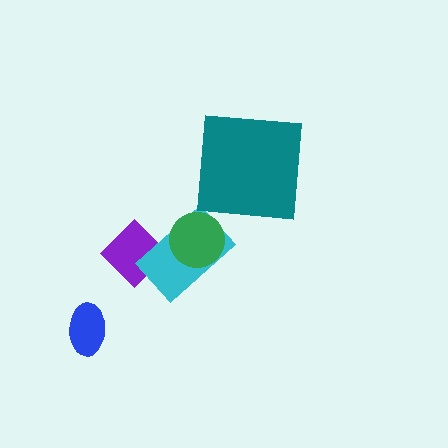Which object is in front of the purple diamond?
The cyan rectangle is in front of the purple diamond.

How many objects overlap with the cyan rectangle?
2 objects overlap with the cyan rectangle.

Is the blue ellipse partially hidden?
No, no other shape covers it.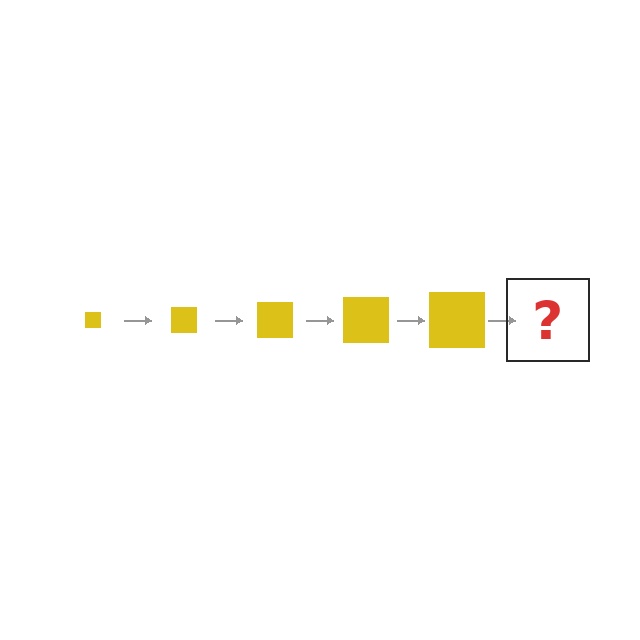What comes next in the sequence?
The next element should be a yellow square, larger than the previous one.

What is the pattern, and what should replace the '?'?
The pattern is that the square gets progressively larger each step. The '?' should be a yellow square, larger than the previous one.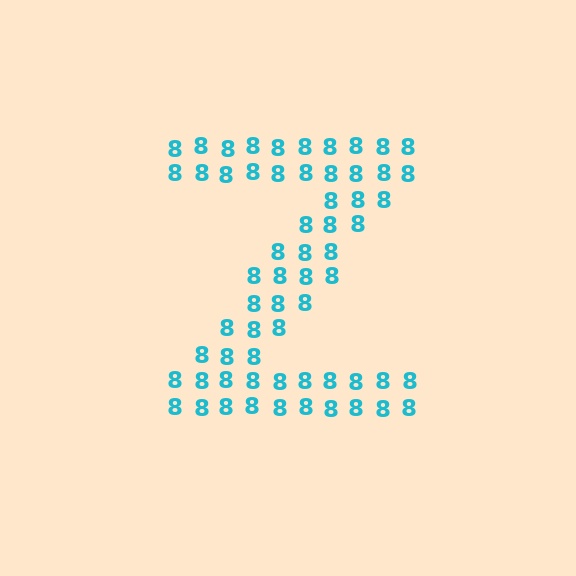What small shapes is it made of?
It is made of small digit 8's.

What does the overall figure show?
The overall figure shows the letter Z.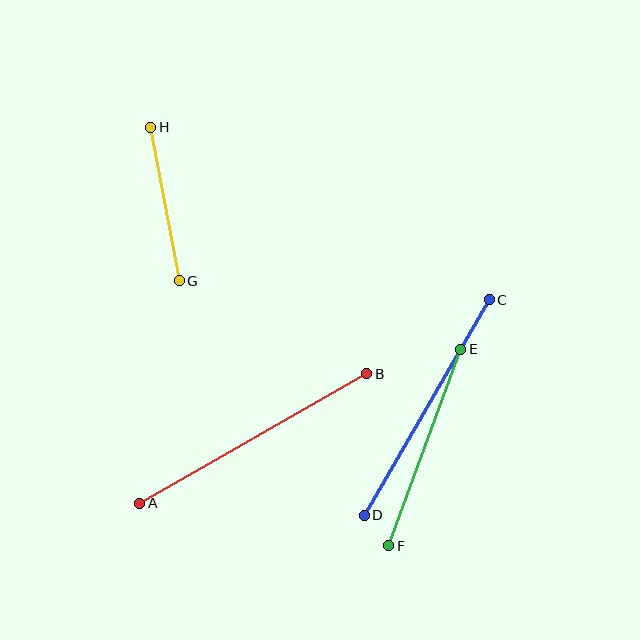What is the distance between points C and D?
The distance is approximately 249 pixels.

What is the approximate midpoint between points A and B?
The midpoint is at approximately (253, 439) pixels.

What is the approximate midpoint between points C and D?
The midpoint is at approximately (427, 407) pixels.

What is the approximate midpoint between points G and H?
The midpoint is at approximately (165, 204) pixels.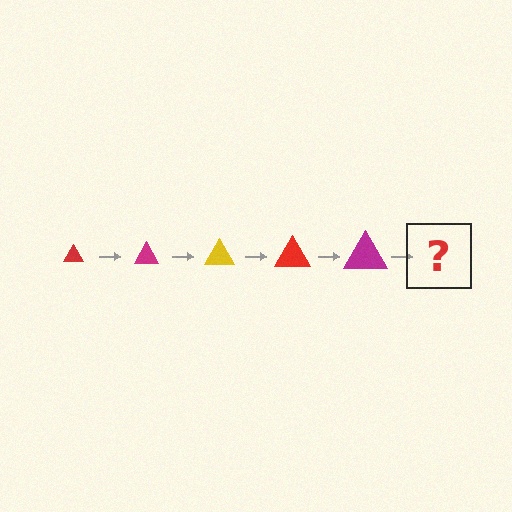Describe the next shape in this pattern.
It should be a yellow triangle, larger than the previous one.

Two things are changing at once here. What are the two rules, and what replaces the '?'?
The two rules are that the triangle grows larger each step and the color cycles through red, magenta, and yellow. The '?' should be a yellow triangle, larger than the previous one.